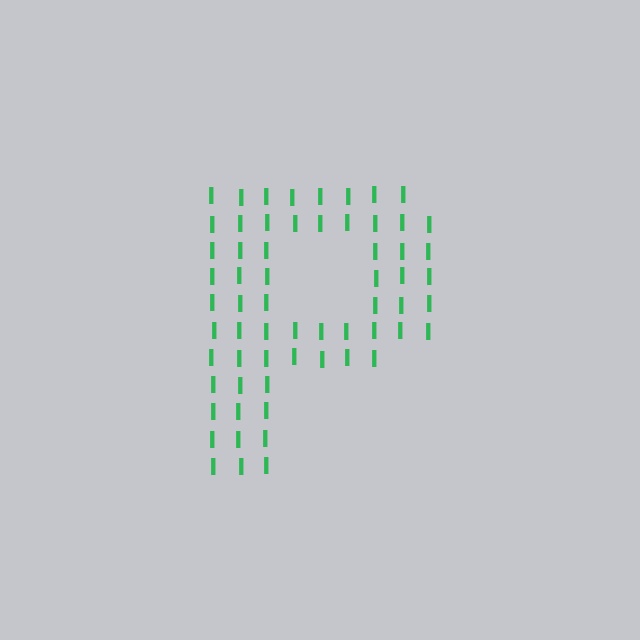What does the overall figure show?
The overall figure shows the letter P.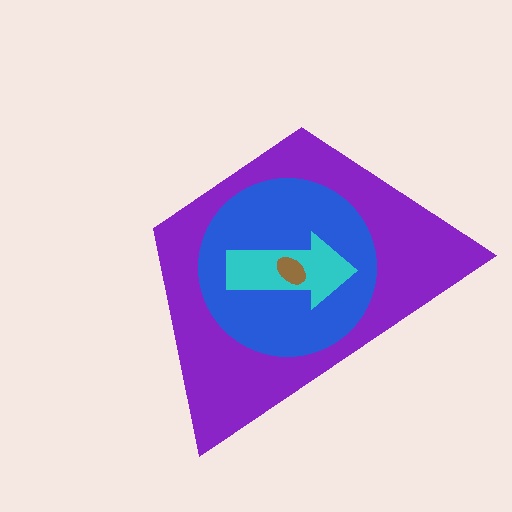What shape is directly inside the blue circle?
The cyan arrow.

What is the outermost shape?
The purple trapezoid.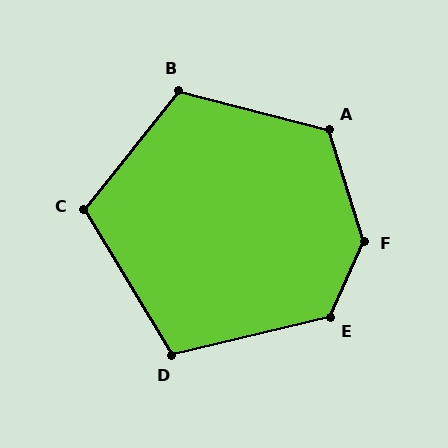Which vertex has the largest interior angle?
F, at approximately 138 degrees.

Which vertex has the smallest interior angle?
D, at approximately 108 degrees.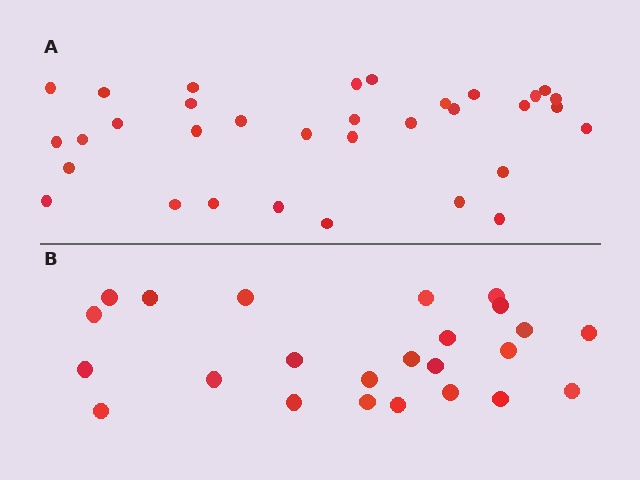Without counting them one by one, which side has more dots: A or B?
Region A (the top region) has more dots.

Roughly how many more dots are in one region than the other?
Region A has roughly 8 or so more dots than region B.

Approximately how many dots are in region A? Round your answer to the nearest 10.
About 30 dots. (The exact count is 33, which rounds to 30.)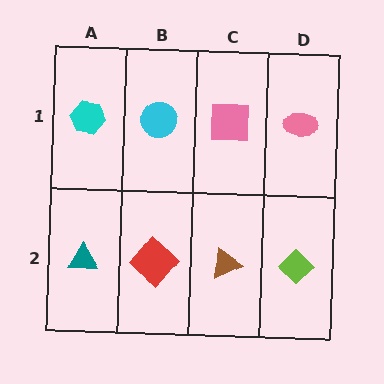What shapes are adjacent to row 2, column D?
A pink ellipse (row 1, column D), a brown triangle (row 2, column C).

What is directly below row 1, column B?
A red diamond.